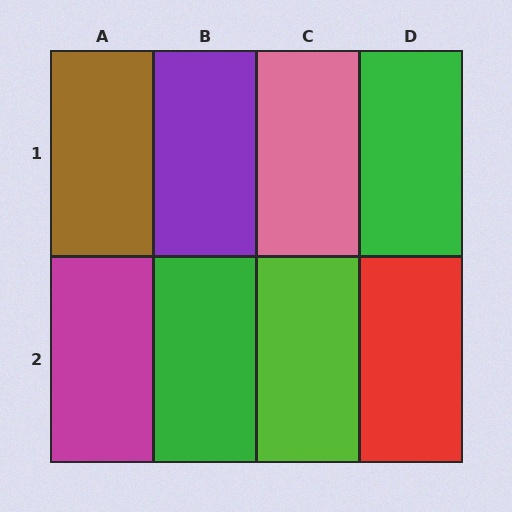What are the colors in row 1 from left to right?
Brown, purple, pink, green.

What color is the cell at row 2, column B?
Green.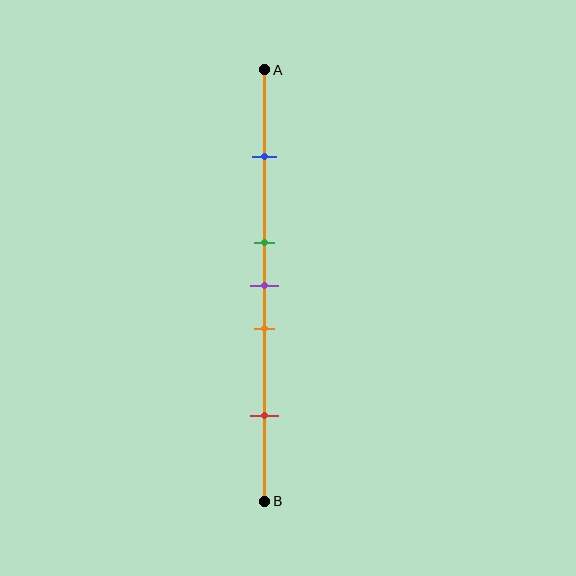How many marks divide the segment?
There are 5 marks dividing the segment.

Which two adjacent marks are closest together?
The green and purple marks are the closest adjacent pair.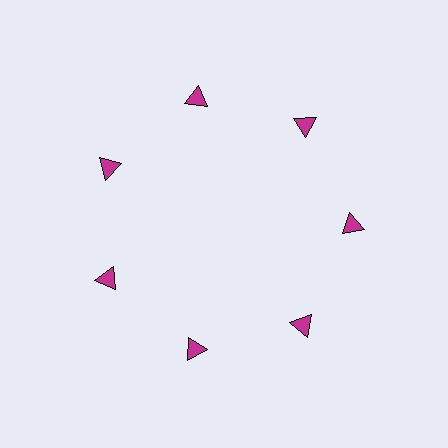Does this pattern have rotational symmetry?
Yes, this pattern has 7-fold rotational symmetry. It looks the same after rotating 51 degrees around the center.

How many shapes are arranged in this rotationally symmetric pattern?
There are 7 shapes, arranged in 7 groups of 1.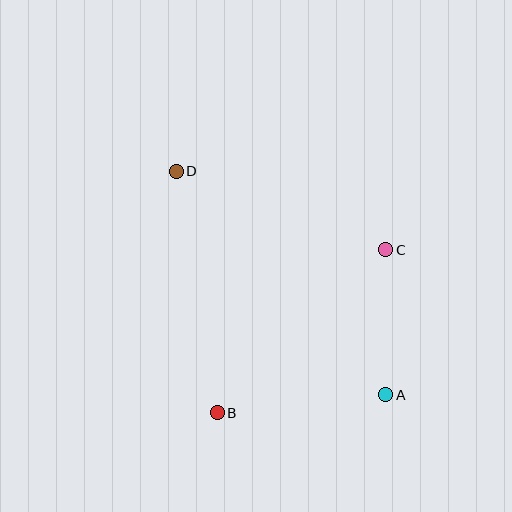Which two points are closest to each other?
Points A and C are closest to each other.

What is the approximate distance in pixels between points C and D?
The distance between C and D is approximately 224 pixels.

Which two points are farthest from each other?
Points A and D are farthest from each other.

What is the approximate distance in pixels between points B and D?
The distance between B and D is approximately 245 pixels.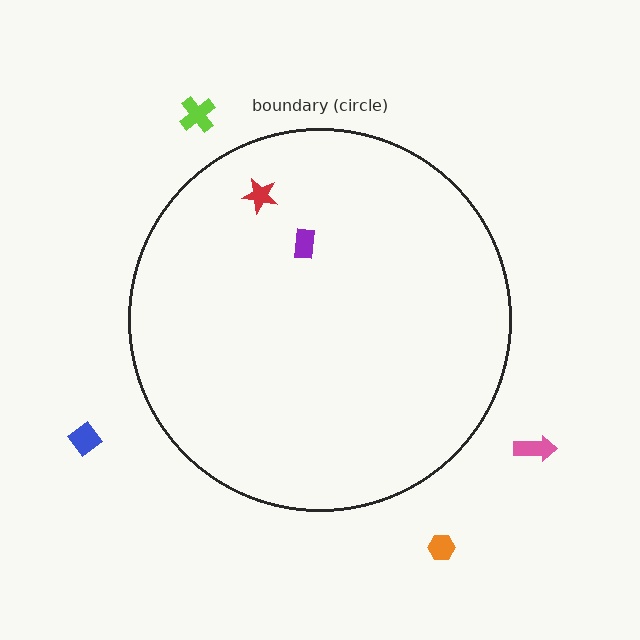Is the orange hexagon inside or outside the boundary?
Outside.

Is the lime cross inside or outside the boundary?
Outside.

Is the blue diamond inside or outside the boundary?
Outside.